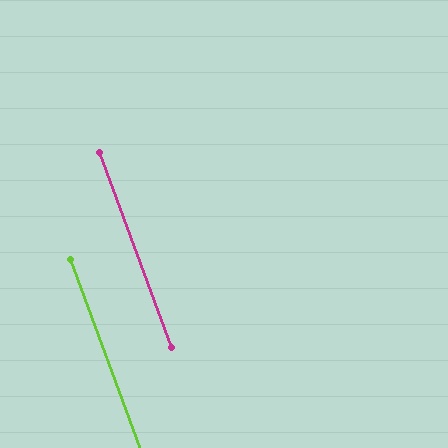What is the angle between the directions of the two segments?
Approximately 0 degrees.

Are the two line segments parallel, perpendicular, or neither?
Parallel — their directions differ by only 0.1°.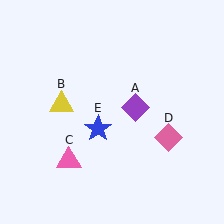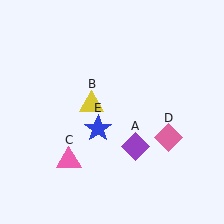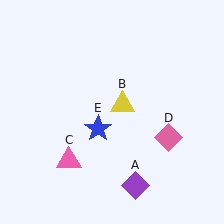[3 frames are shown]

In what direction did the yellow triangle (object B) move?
The yellow triangle (object B) moved right.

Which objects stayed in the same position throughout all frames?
Pink triangle (object C) and pink diamond (object D) and blue star (object E) remained stationary.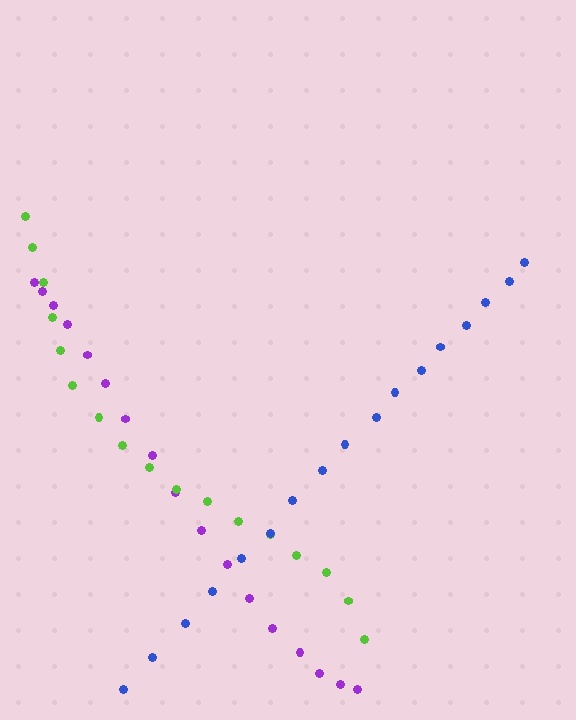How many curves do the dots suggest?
There are 3 distinct paths.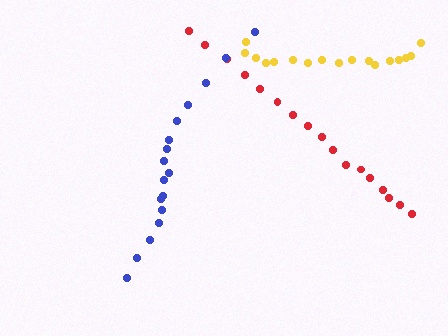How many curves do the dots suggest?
There are 3 distinct paths.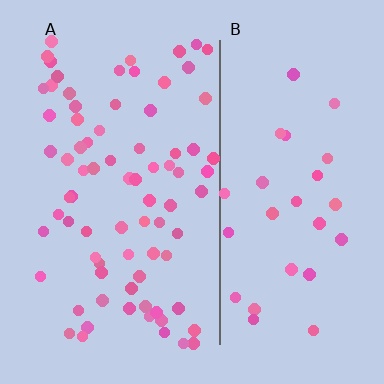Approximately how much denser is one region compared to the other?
Approximately 2.5× — region A over region B.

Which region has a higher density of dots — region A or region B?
A (the left).